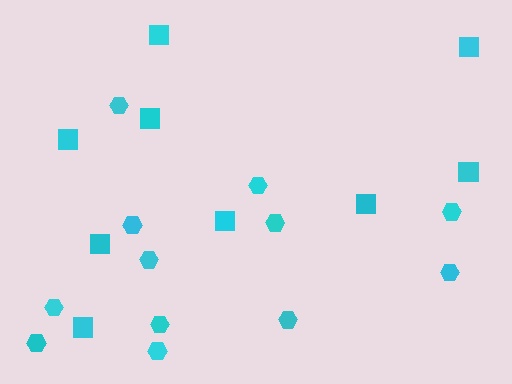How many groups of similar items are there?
There are 2 groups: one group of squares (9) and one group of hexagons (12).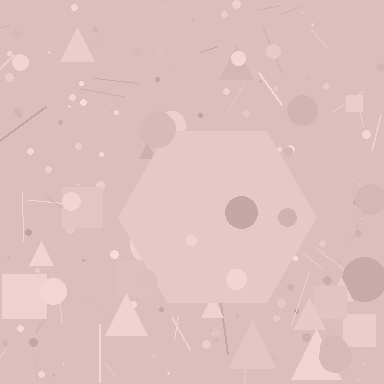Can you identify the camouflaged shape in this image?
The camouflaged shape is a hexagon.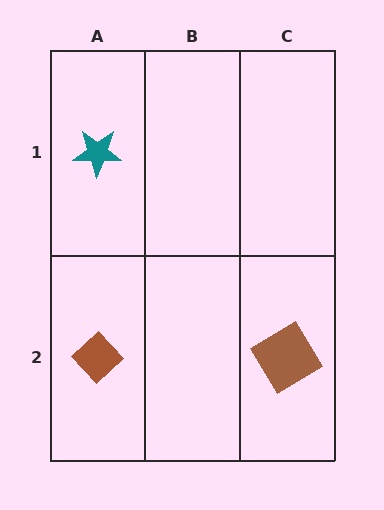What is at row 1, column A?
A teal star.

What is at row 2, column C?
A brown diamond.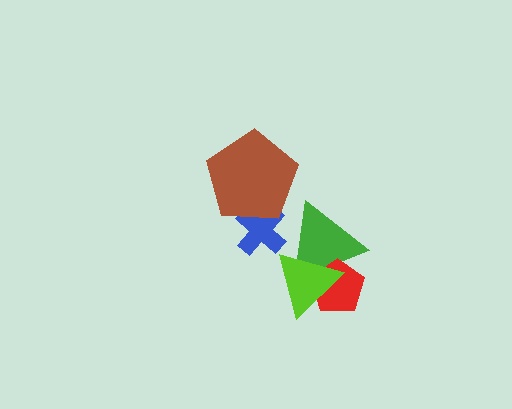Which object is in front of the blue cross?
The brown pentagon is in front of the blue cross.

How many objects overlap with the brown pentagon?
1 object overlaps with the brown pentagon.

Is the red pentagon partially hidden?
Yes, it is partially covered by another shape.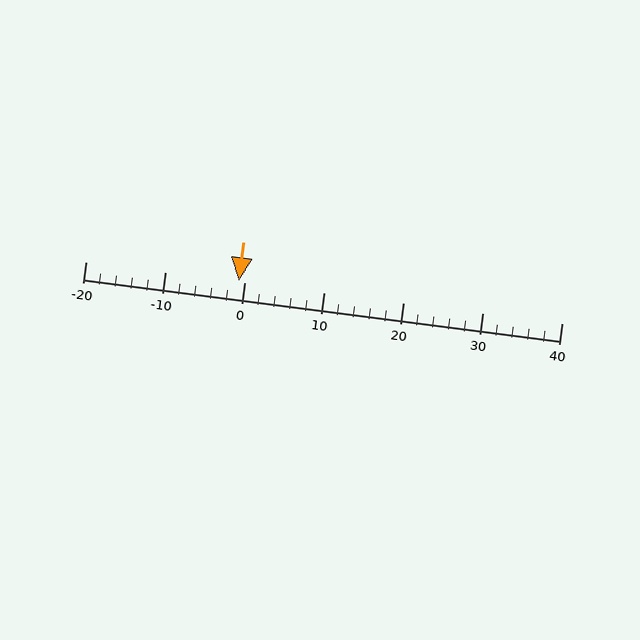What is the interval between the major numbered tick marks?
The major tick marks are spaced 10 units apart.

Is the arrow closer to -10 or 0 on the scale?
The arrow is closer to 0.